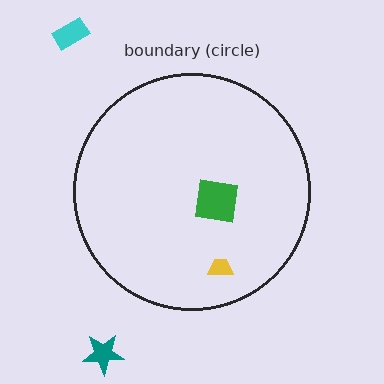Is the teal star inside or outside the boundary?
Outside.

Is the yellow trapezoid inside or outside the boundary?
Inside.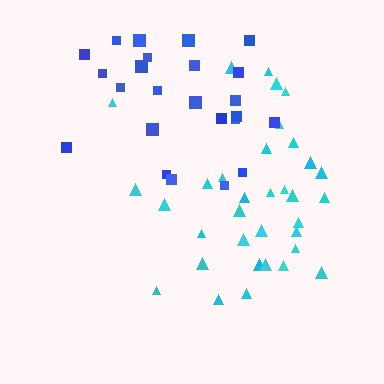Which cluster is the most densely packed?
Cyan.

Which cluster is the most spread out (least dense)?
Blue.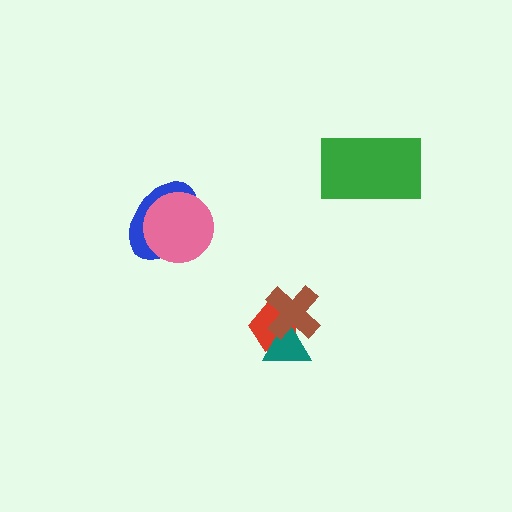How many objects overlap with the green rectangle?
0 objects overlap with the green rectangle.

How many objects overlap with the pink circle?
1 object overlaps with the pink circle.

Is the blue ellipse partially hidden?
Yes, it is partially covered by another shape.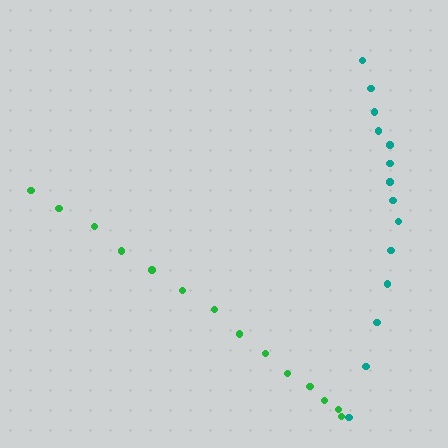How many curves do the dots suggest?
There are 2 distinct paths.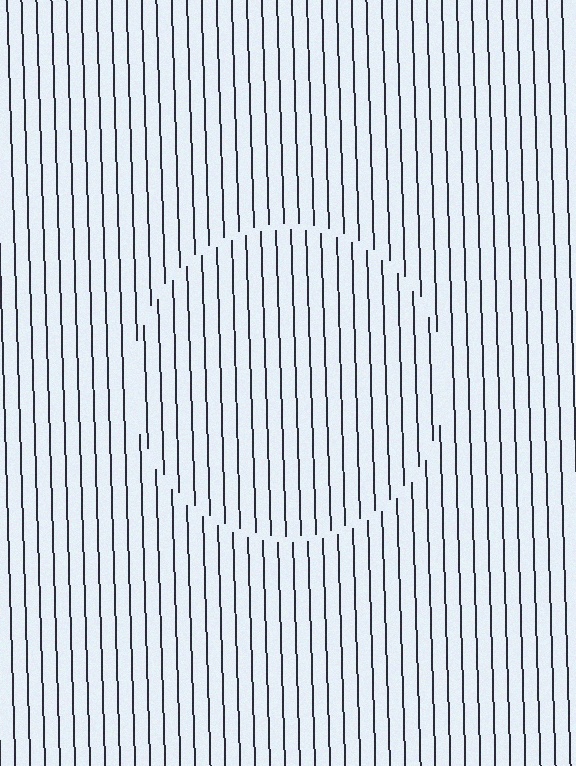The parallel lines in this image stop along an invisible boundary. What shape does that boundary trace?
An illusory circle. The interior of the shape contains the same grating, shifted by half a period — the contour is defined by the phase discontinuity where line-ends from the inner and outer gratings abut.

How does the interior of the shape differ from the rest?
The interior of the shape contains the same grating, shifted by half a period — the contour is defined by the phase discontinuity where line-ends from the inner and outer gratings abut.